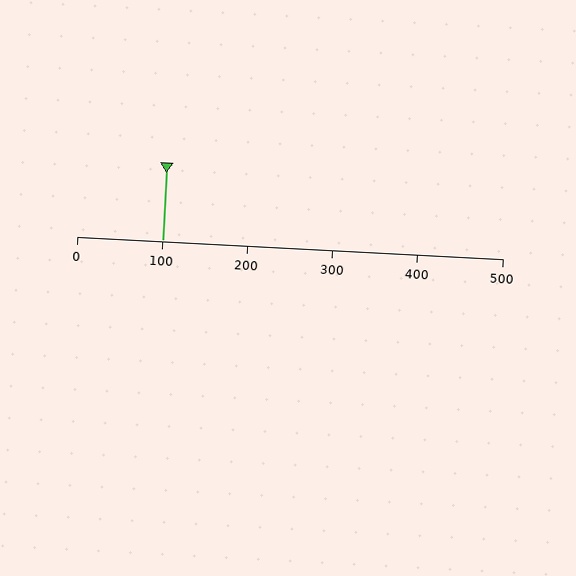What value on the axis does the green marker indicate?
The marker indicates approximately 100.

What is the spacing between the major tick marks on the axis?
The major ticks are spaced 100 apart.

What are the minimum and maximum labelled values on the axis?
The axis runs from 0 to 500.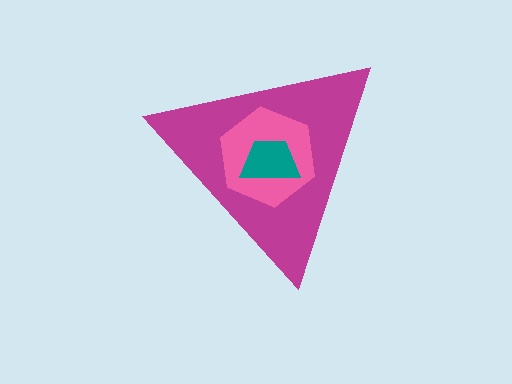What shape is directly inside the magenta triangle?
The pink hexagon.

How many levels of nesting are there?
3.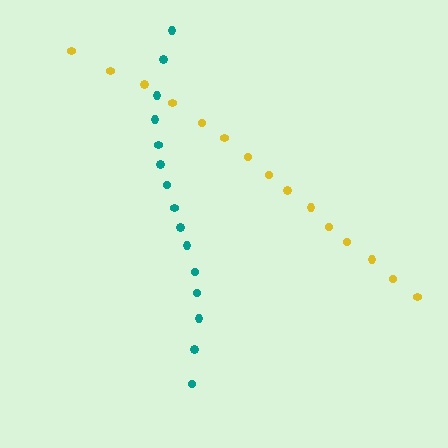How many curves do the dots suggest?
There are 2 distinct paths.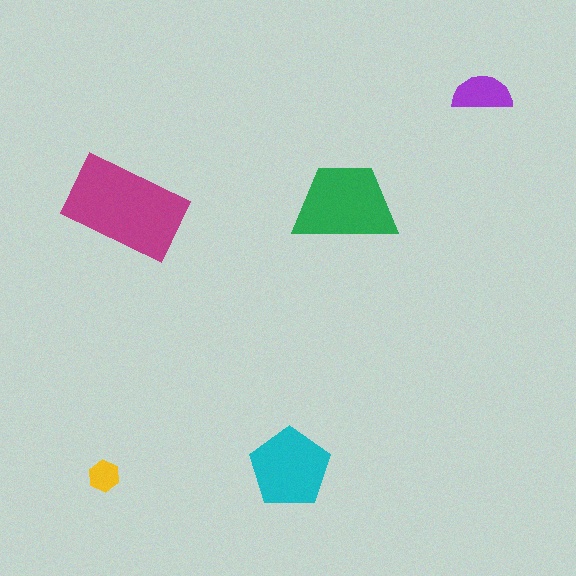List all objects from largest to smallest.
The magenta rectangle, the green trapezoid, the cyan pentagon, the purple semicircle, the yellow hexagon.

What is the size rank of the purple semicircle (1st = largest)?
4th.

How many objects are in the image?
There are 5 objects in the image.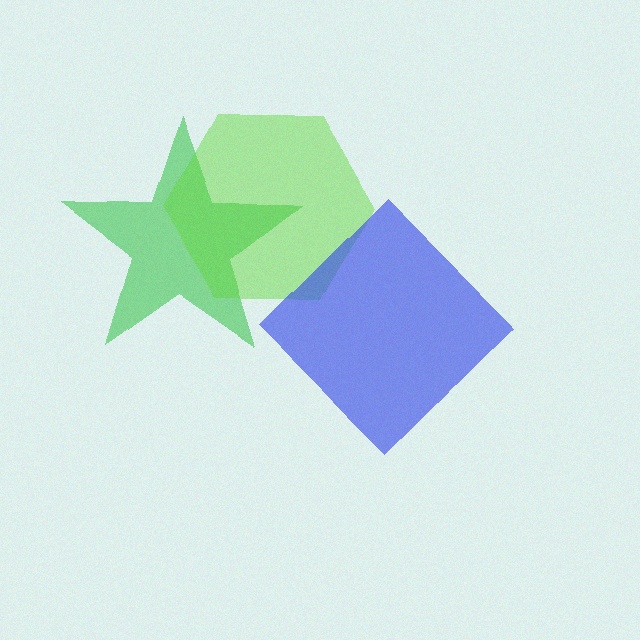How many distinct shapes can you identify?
There are 3 distinct shapes: a green star, a lime hexagon, a blue diamond.